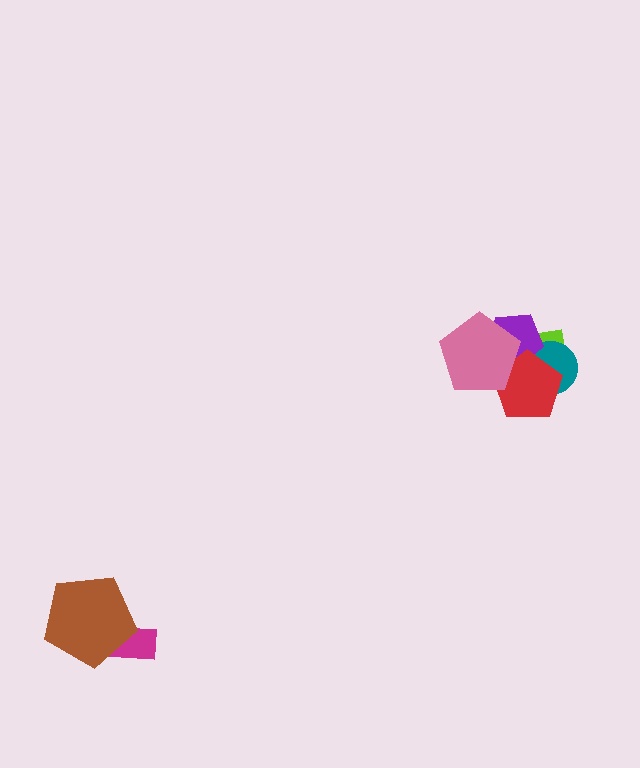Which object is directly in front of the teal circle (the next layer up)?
The purple pentagon is directly in front of the teal circle.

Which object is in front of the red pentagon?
The pink pentagon is in front of the red pentagon.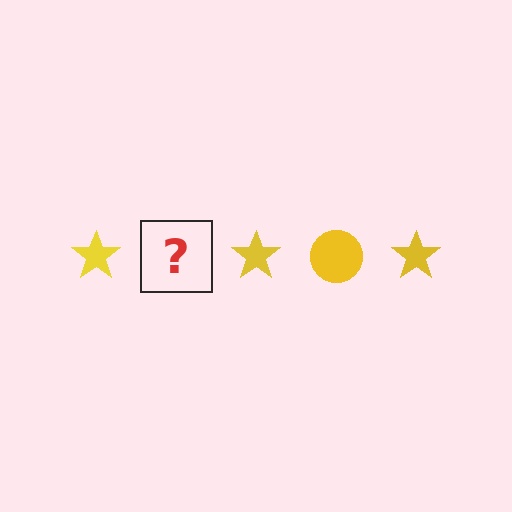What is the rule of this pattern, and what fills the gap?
The rule is that the pattern cycles through star, circle shapes in yellow. The gap should be filled with a yellow circle.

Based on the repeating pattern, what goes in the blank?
The blank should be a yellow circle.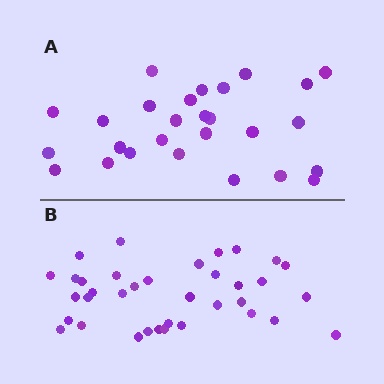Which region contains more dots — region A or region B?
Region B (the bottom region) has more dots.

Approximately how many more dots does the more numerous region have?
Region B has roughly 8 or so more dots than region A.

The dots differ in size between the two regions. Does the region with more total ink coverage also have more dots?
No. Region A has more total ink coverage because its dots are larger, but region B actually contains more individual dots. Total area can be misleading — the number of items is what matters here.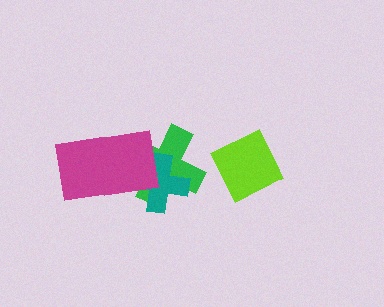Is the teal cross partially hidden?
Yes, it is partially covered by another shape.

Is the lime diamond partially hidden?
No, no other shape covers it.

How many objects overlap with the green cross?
2 objects overlap with the green cross.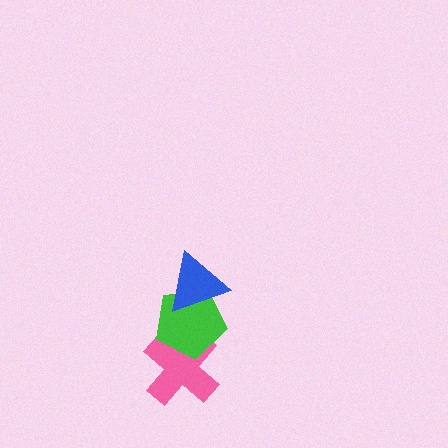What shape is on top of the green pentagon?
The blue triangle is on top of the green pentagon.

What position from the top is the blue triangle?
The blue triangle is 1st from the top.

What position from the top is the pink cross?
The pink cross is 3rd from the top.